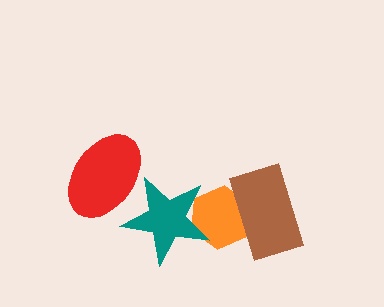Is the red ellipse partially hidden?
Yes, it is partially covered by another shape.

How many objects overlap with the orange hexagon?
2 objects overlap with the orange hexagon.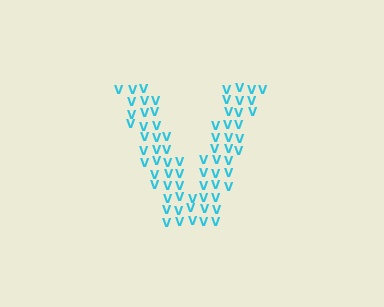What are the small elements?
The small elements are letter V's.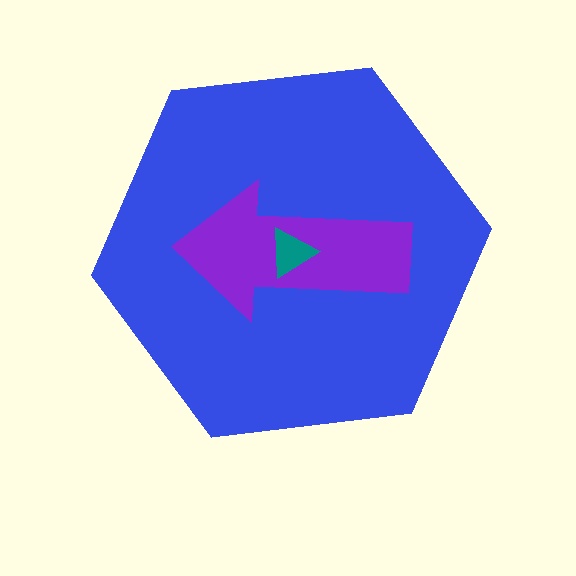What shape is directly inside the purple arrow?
The teal triangle.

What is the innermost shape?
The teal triangle.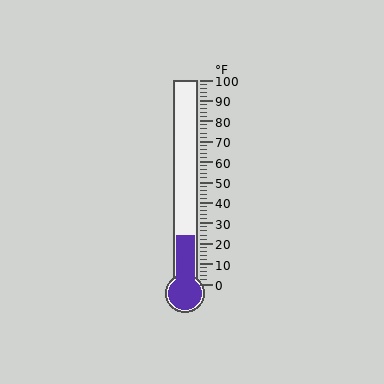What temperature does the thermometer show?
The thermometer shows approximately 24°F.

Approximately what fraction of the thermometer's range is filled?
The thermometer is filled to approximately 25% of its range.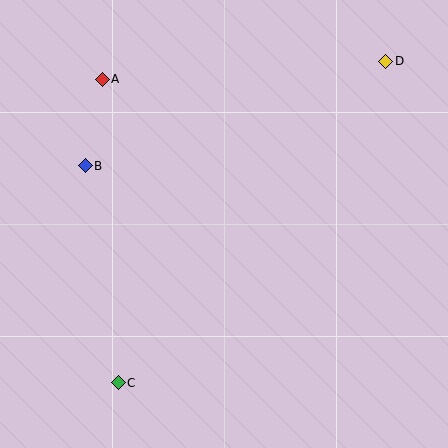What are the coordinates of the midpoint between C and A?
The midpoint between C and A is at (110, 231).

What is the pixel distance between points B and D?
The distance between B and D is 318 pixels.